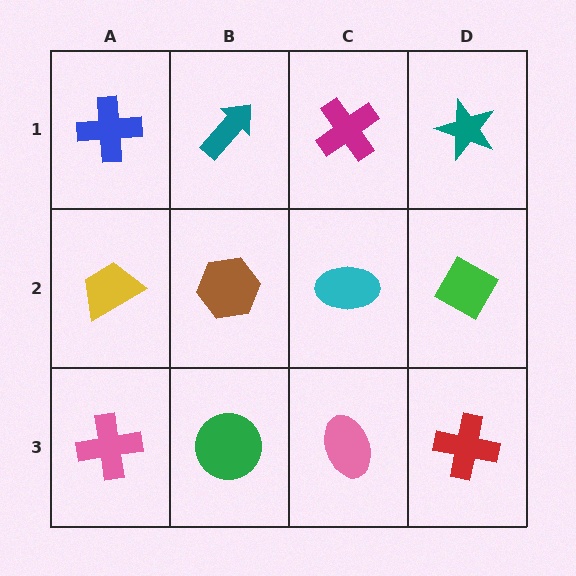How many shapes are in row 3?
4 shapes.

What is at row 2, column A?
A yellow trapezoid.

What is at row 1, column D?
A teal star.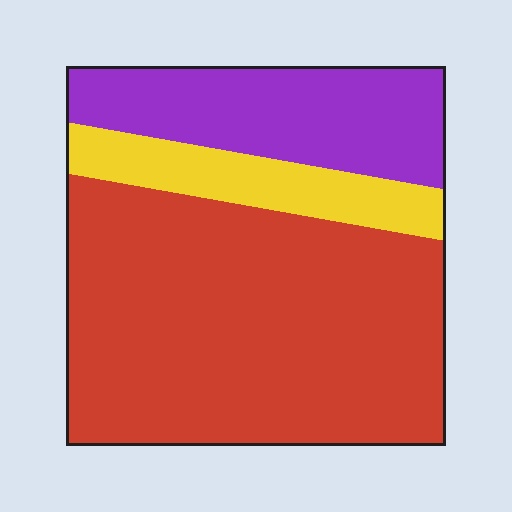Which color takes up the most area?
Red, at roughly 65%.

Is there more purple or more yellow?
Purple.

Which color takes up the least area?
Yellow, at roughly 15%.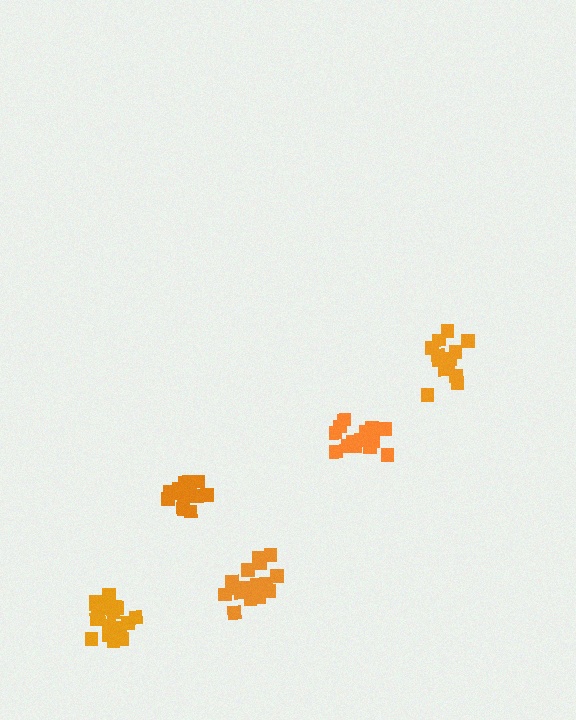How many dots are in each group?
Group 1: 20 dots, Group 2: 16 dots, Group 3: 17 dots, Group 4: 14 dots, Group 5: 15 dots (82 total).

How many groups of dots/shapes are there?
There are 5 groups.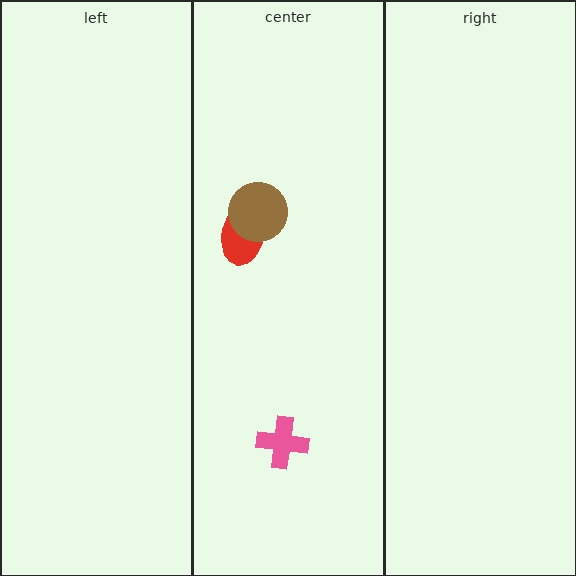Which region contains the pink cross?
The center region.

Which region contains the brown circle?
The center region.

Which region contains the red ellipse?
The center region.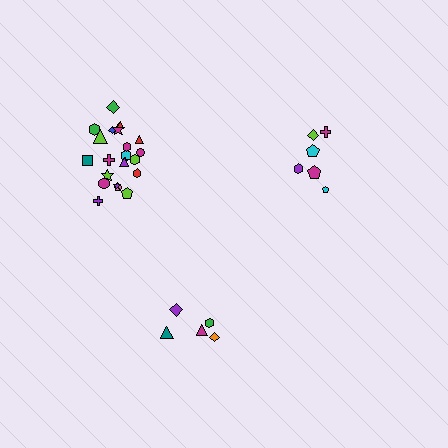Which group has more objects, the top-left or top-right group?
The top-left group.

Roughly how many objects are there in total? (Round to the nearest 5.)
Roughly 35 objects in total.